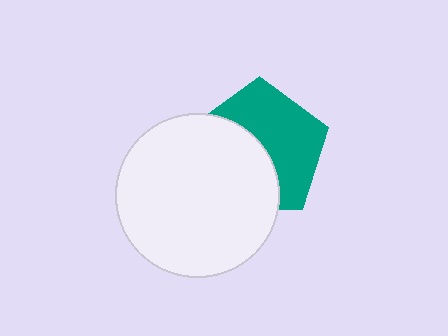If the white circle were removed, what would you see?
You would see the complete teal pentagon.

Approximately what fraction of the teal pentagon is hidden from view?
Roughly 47% of the teal pentagon is hidden behind the white circle.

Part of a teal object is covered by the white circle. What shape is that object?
It is a pentagon.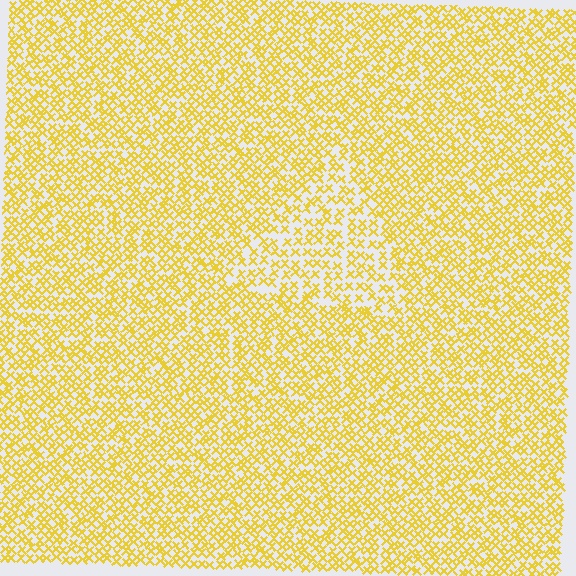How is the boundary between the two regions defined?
The boundary is defined by a change in element density (approximately 1.5x ratio). All elements are the same color, size, and shape.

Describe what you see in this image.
The image contains small yellow elements arranged at two different densities. A triangle-shaped region is visible where the elements are less densely packed than the surrounding area.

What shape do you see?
I see a triangle.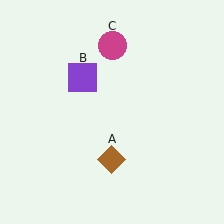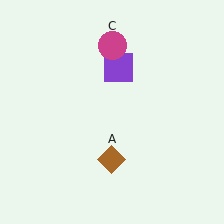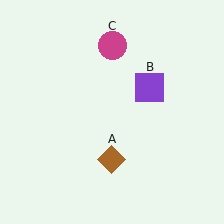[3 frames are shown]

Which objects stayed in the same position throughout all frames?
Brown diamond (object A) and magenta circle (object C) remained stationary.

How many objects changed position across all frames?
1 object changed position: purple square (object B).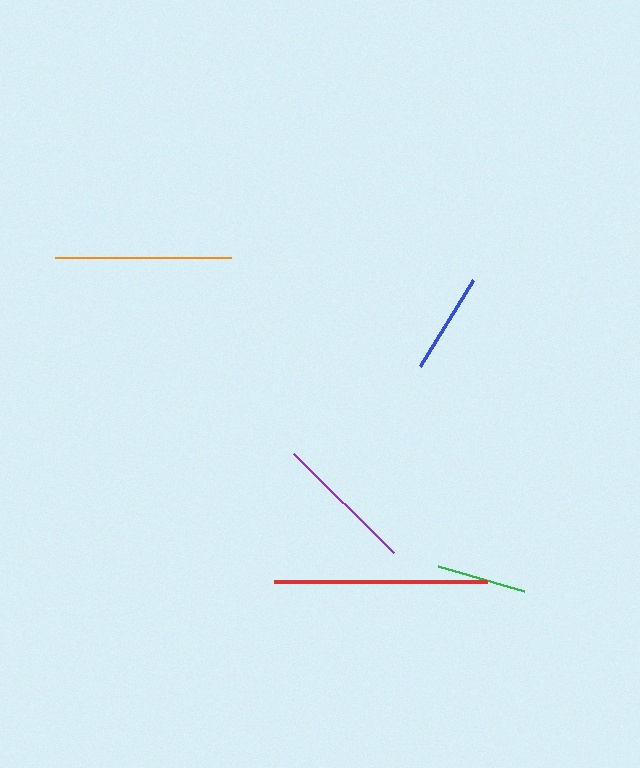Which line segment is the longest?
The red line is the longest at approximately 214 pixels.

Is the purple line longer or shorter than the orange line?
The orange line is longer than the purple line.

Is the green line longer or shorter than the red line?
The red line is longer than the green line.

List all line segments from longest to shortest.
From longest to shortest: red, orange, purple, blue, green.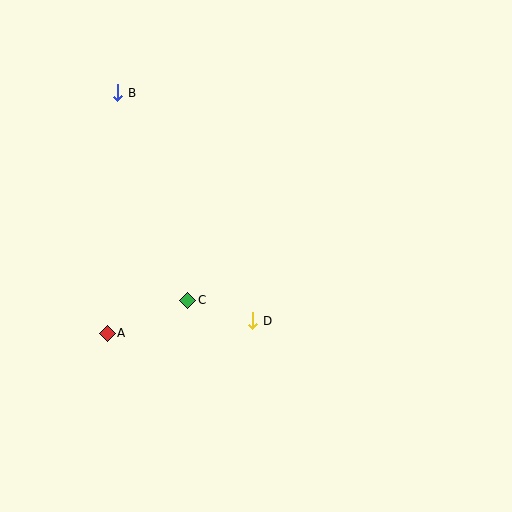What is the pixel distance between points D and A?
The distance between D and A is 146 pixels.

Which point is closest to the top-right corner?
Point B is closest to the top-right corner.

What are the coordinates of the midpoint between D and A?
The midpoint between D and A is at (180, 327).